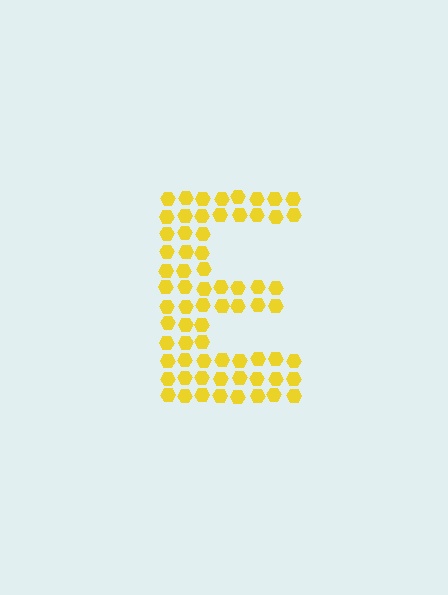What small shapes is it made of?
It is made of small hexagons.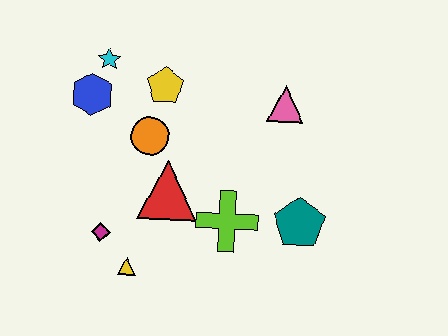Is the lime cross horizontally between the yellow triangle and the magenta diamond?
No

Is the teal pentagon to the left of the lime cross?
No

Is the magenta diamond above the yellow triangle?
Yes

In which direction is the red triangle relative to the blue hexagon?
The red triangle is below the blue hexagon.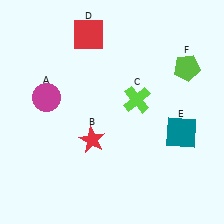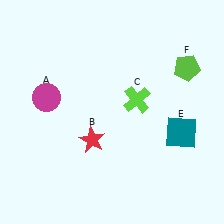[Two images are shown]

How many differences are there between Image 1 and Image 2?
There is 1 difference between the two images.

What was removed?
The red square (D) was removed in Image 2.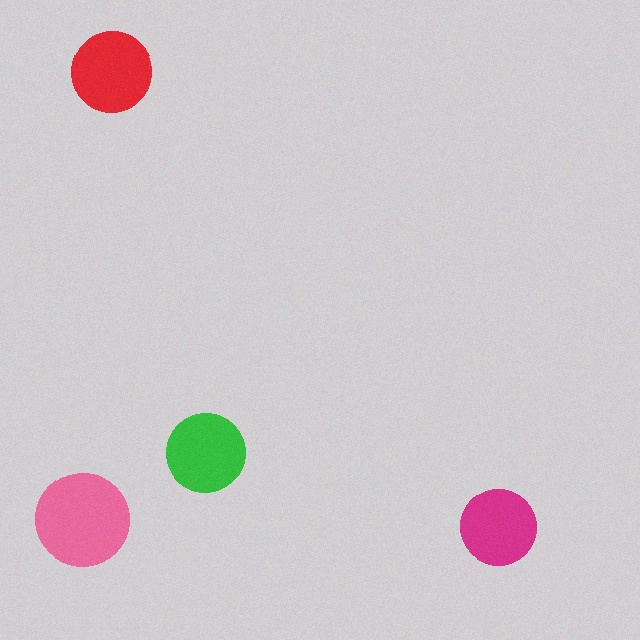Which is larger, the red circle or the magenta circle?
The red one.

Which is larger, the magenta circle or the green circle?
The green one.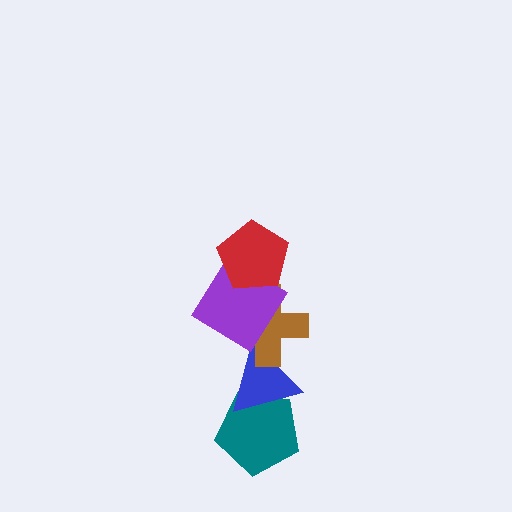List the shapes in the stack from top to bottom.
From top to bottom: the red pentagon, the purple diamond, the brown cross, the blue triangle, the teal pentagon.